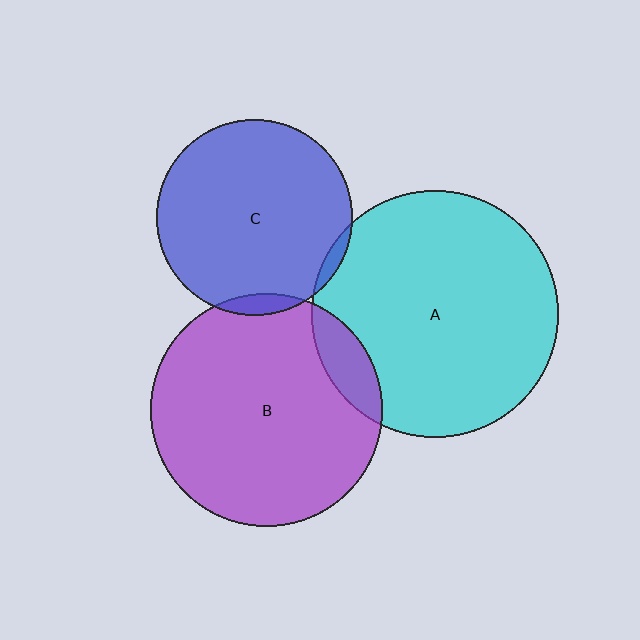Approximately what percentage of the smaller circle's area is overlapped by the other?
Approximately 5%.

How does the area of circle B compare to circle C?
Approximately 1.4 times.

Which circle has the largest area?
Circle A (cyan).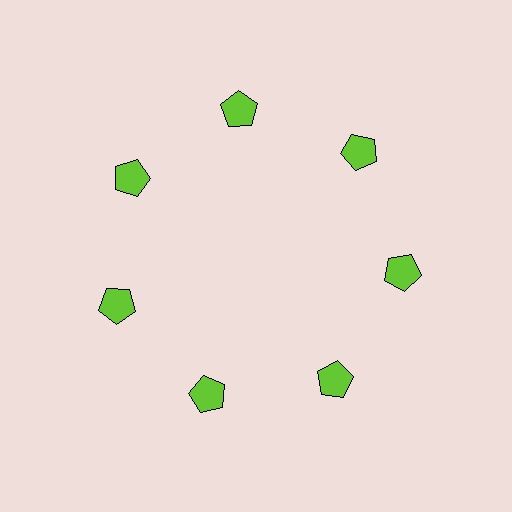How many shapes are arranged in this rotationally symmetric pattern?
There are 7 shapes, arranged in 7 groups of 1.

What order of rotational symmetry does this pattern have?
This pattern has 7-fold rotational symmetry.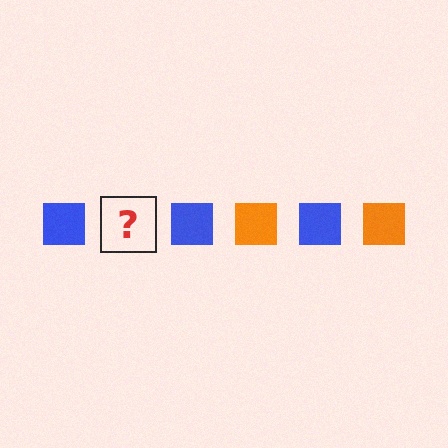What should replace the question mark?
The question mark should be replaced with an orange square.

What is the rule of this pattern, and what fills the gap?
The rule is that the pattern cycles through blue, orange squares. The gap should be filled with an orange square.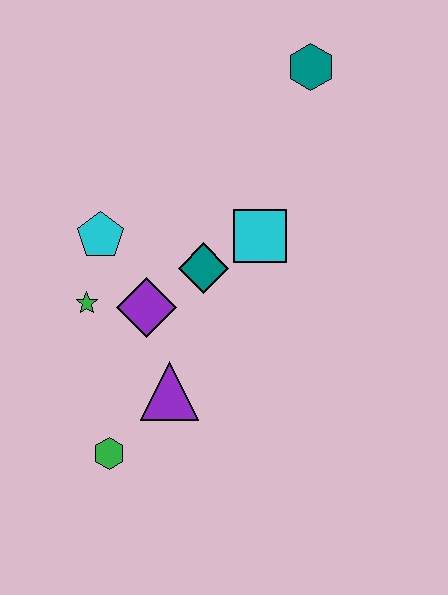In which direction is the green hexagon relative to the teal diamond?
The green hexagon is below the teal diamond.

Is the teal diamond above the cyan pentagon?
No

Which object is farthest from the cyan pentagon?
The teal hexagon is farthest from the cyan pentagon.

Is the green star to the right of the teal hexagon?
No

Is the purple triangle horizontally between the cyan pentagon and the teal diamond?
Yes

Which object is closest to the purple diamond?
The green star is closest to the purple diamond.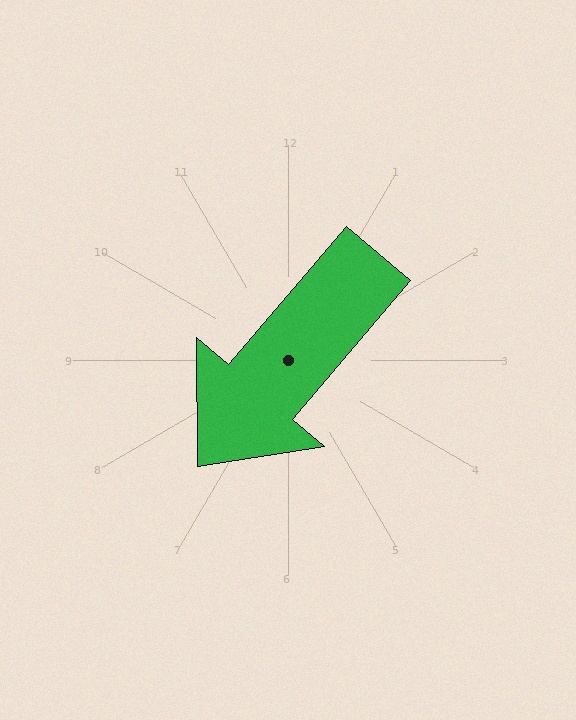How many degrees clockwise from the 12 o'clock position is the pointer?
Approximately 220 degrees.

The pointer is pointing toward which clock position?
Roughly 7 o'clock.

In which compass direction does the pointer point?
Southwest.